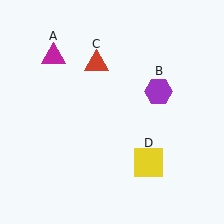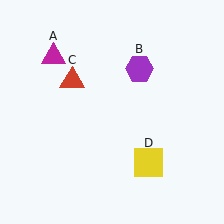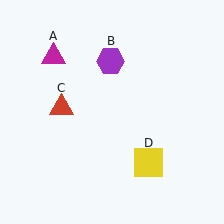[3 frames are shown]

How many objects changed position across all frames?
2 objects changed position: purple hexagon (object B), red triangle (object C).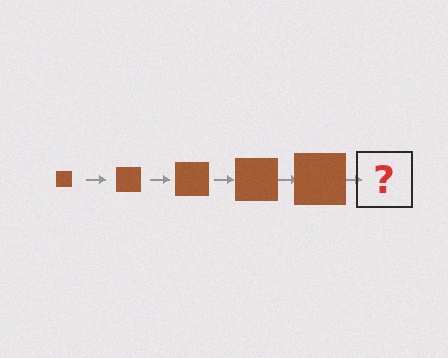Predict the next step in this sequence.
The next step is a brown square, larger than the previous one.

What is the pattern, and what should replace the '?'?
The pattern is that the square gets progressively larger each step. The '?' should be a brown square, larger than the previous one.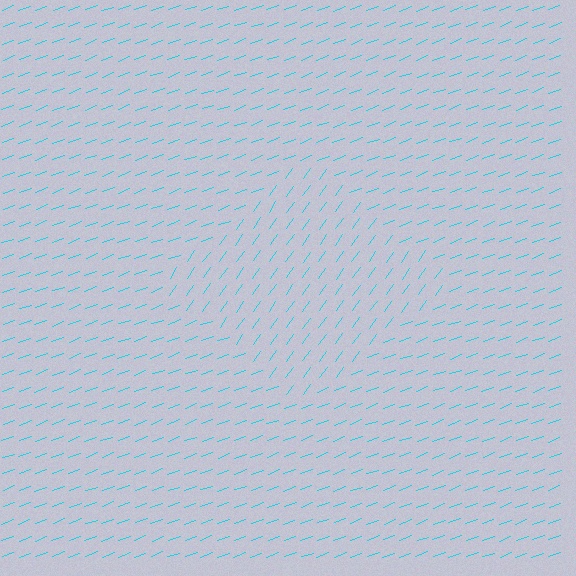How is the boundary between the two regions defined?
The boundary is defined purely by a change in line orientation (approximately 35 degrees difference). All lines are the same color and thickness.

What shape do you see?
I see a diamond.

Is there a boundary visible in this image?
Yes, there is a texture boundary formed by a change in line orientation.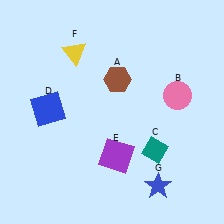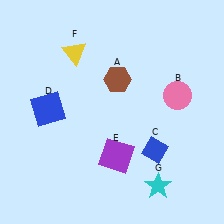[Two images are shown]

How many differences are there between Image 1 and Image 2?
There are 2 differences between the two images.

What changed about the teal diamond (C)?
In Image 1, C is teal. In Image 2, it changed to blue.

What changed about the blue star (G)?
In Image 1, G is blue. In Image 2, it changed to cyan.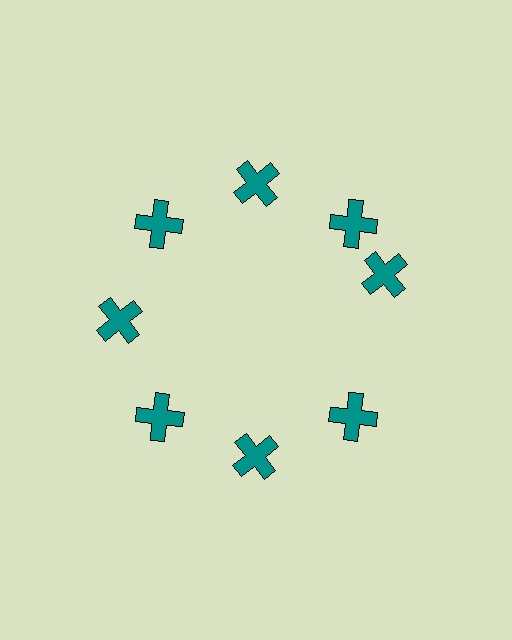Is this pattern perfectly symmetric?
No. The 8 teal crosses are arranged in a ring, but one element near the 3 o'clock position is rotated out of alignment along the ring, breaking the 8-fold rotational symmetry.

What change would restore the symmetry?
The symmetry would be restored by rotating it back into even spacing with its neighbors so that all 8 crosses sit at equal angles and equal distance from the center.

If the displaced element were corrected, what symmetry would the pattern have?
It would have 8-fold rotational symmetry — the pattern would map onto itself every 45 degrees.